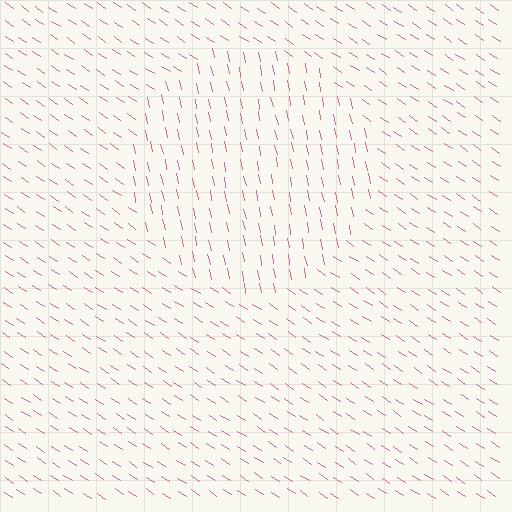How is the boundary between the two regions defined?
The boundary is defined purely by a change in line orientation (approximately 45 degrees difference). All lines are the same color and thickness.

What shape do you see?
I see a circle.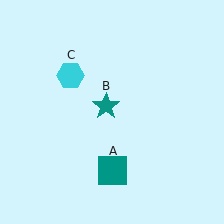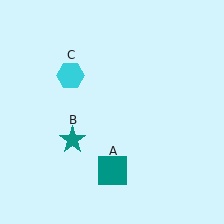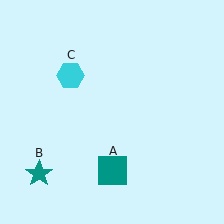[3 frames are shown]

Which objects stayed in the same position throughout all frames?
Teal square (object A) and cyan hexagon (object C) remained stationary.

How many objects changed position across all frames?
1 object changed position: teal star (object B).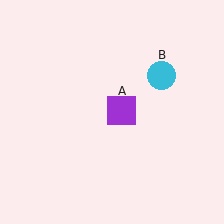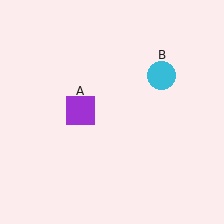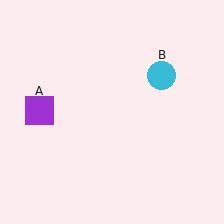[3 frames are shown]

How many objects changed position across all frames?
1 object changed position: purple square (object A).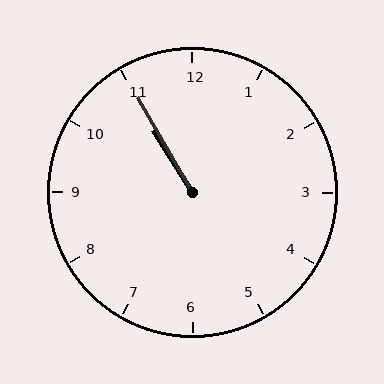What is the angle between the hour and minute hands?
Approximately 2 degrees.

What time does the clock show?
10:55.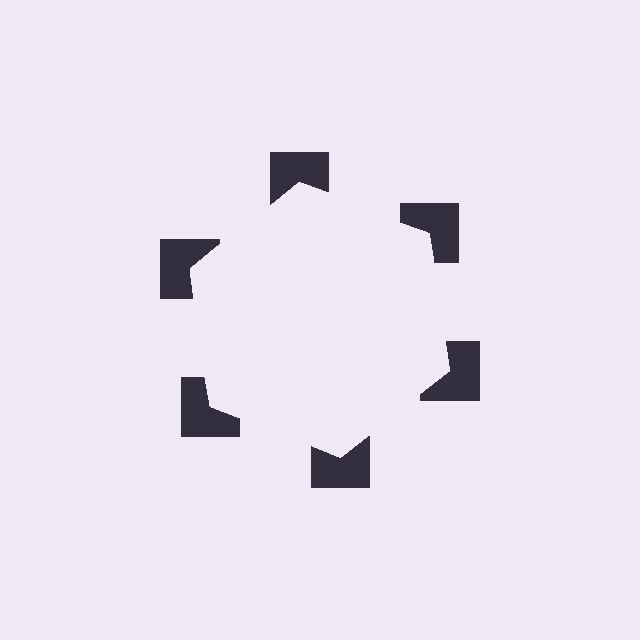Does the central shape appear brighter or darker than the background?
It typically appears slightly brighter than the background, even though no actual brightness change is drawn.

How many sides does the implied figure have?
6 sides.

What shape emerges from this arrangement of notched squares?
An illusory hexagon — its edges are inferred from the aligned wedge cuts in the notched squares, not physically drawn.